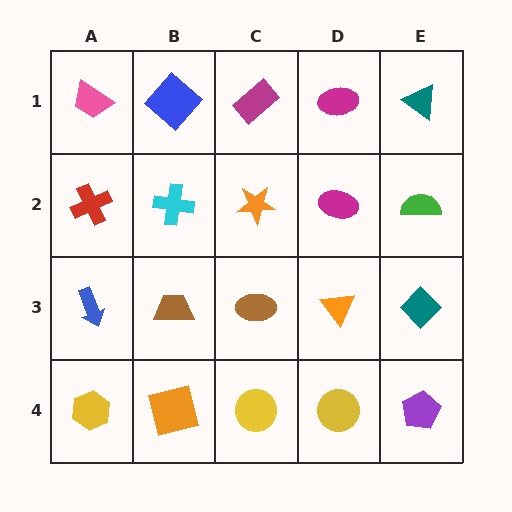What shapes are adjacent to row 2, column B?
A blue diamond (row 1, column B), a brown trapezoid (row 3, column B), a red cross (row 2, column A), an orange star (row 2, column C).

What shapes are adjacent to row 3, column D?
A magenta ellipse (row 2, column D), a yellow circle (row 4, column D), a brown ellipse (row 3, column C), a teal diamond (row 3, column E).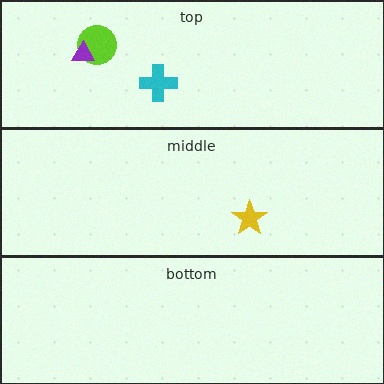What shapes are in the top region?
The cyan cross, the lime circle, the purple triangle.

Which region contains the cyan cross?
The top region.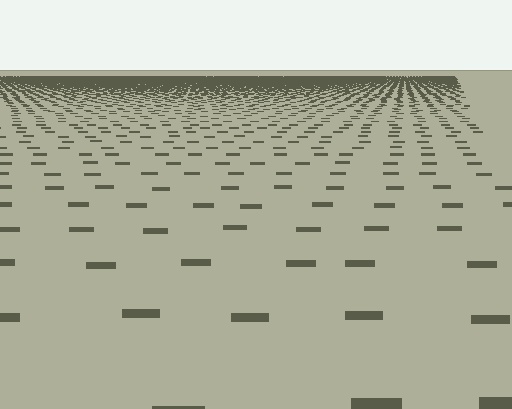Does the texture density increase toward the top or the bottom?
Density increases toward the top.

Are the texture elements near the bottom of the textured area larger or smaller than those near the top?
Larger. Near the bottom, elements are closer to the viewer and appear at a bigger on-screen size.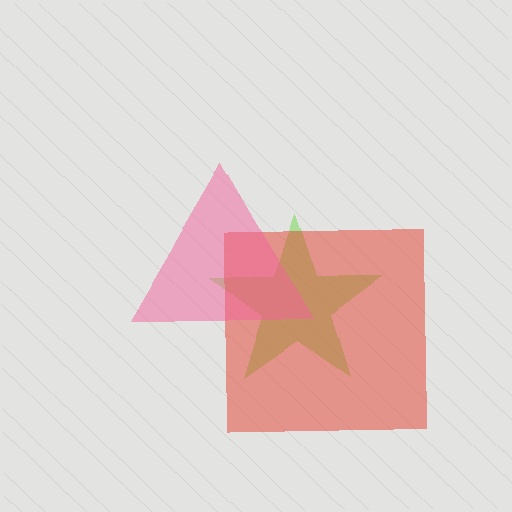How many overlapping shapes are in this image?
There are 3 overlapping shapes in the image.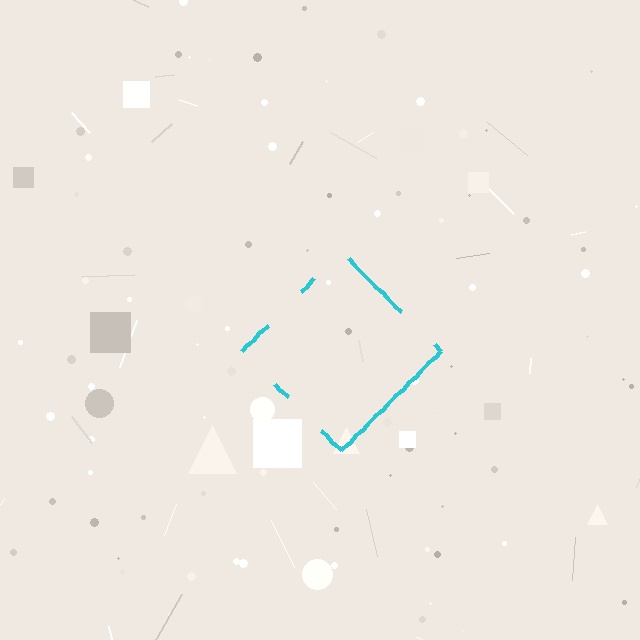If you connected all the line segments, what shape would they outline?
They would outline a diamond.